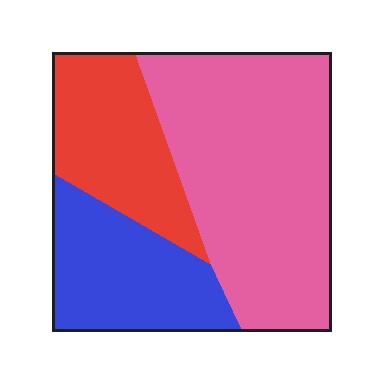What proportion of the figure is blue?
Blue takes up about one quarter (1/4) of the figure.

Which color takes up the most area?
Pink, at roughly 50%.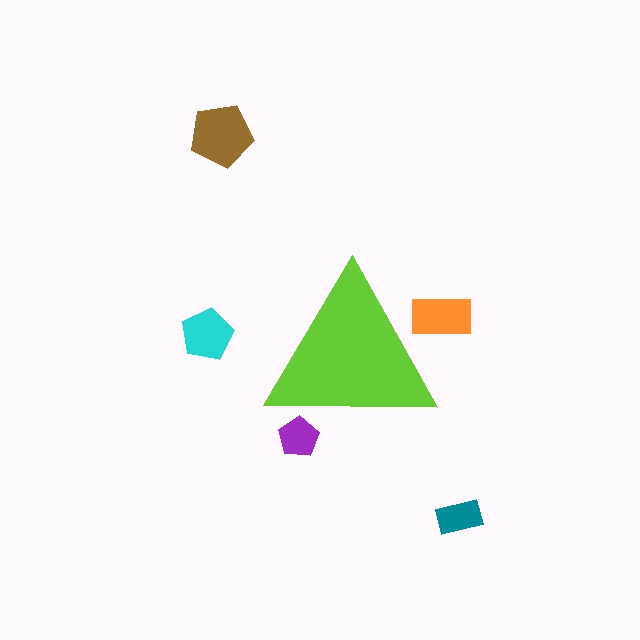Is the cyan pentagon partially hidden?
No, the cyan pentagon is fully visible.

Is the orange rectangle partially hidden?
Yes, the orange rectangle is partially hidden behind the lime triangle.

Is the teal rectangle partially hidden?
No, the teal rectangle is fully visible.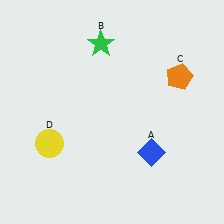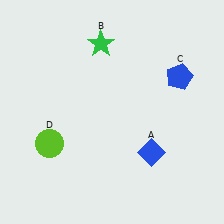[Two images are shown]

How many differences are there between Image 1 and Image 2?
There are 2 differences between the two images.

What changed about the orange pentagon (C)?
In Image 1, C is orange. In Image 2, it changed to blue.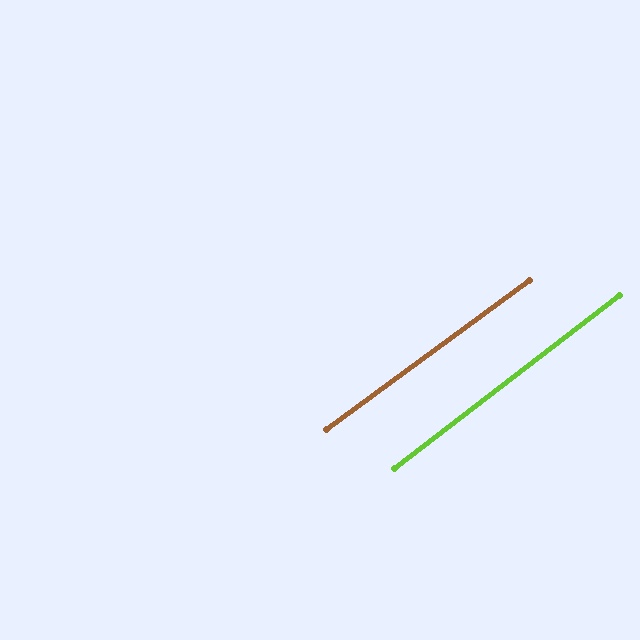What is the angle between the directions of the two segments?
Approximately 1 degree.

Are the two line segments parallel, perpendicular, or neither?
Parallel — their directions differ by only 1.2°.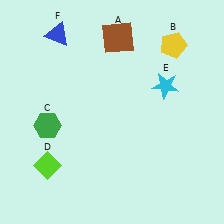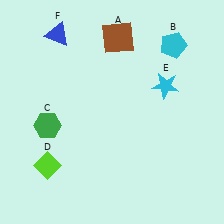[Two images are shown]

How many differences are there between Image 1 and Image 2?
There is 1 difference between the two images.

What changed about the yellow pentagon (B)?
In Image 1, B is yellow. In Image 2, it changed to cyan.